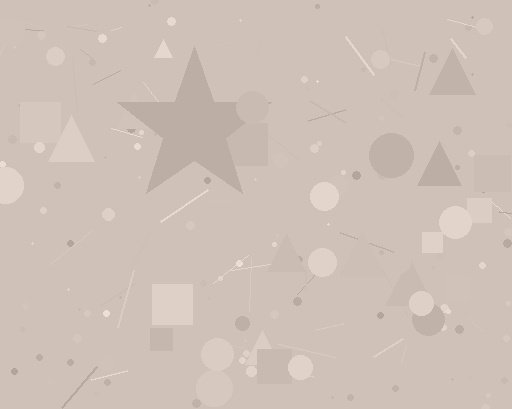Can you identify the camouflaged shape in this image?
The camouflaged shape is a star.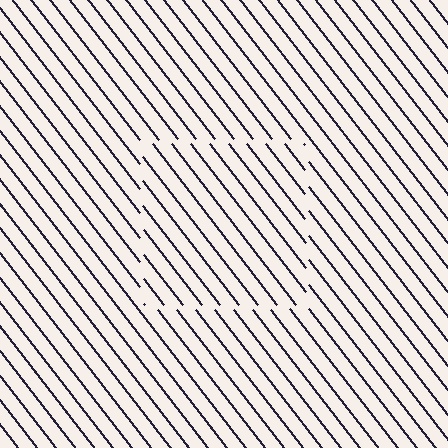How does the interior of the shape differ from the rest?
The interior of the shape contains the same grating, shifted by half a period — the contour is defined by the phase discontinuity where line-ends from the inner and outer gratings abut.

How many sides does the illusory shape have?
4 sides — the line-ends trace a square.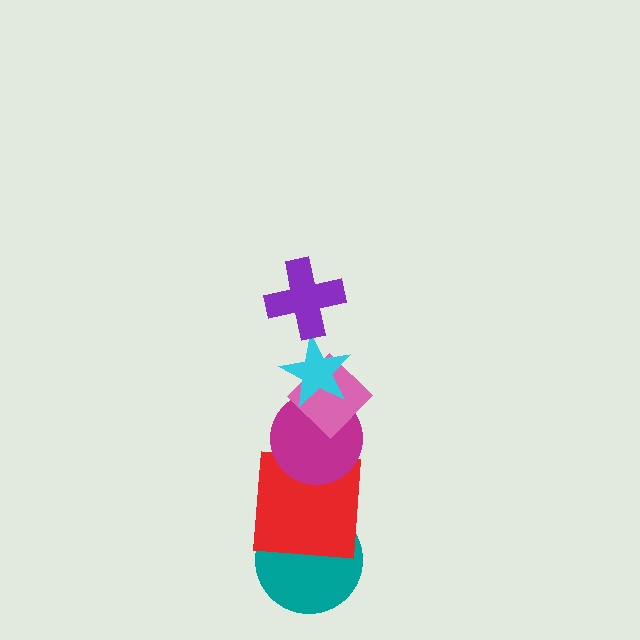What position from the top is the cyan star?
The cyan star is 2nd from the top.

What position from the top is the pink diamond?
The pink diamond is 3rd from the top.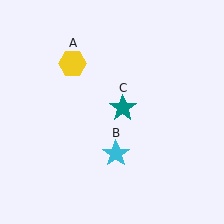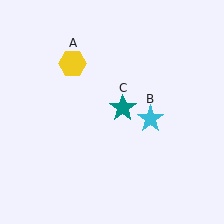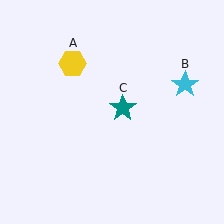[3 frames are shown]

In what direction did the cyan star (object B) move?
The cyan star (object B) moved up and to the right.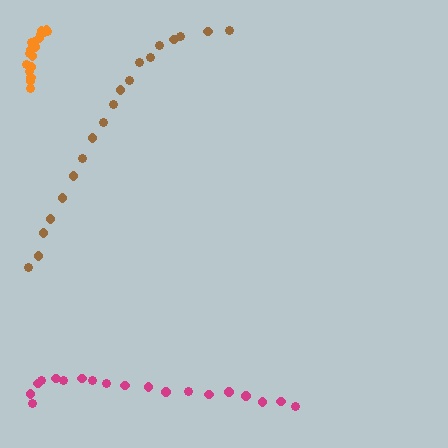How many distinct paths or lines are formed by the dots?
There are 3 distinct paths.